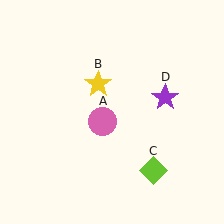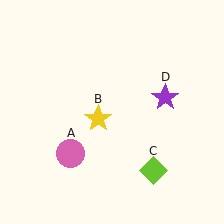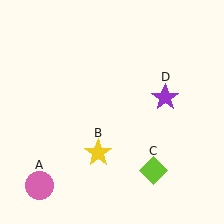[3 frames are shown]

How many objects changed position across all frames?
2 objects changed position: pink circle (object A), yellow star (object B).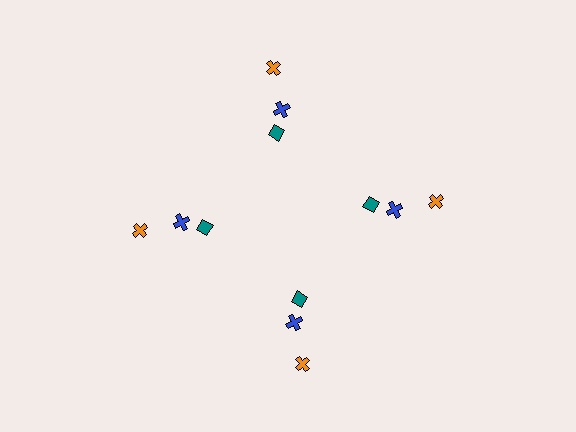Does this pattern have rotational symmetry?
Yes, this pattern has 4-fold rotational symmetry. It looks the same after rotating 90 degrees around the center.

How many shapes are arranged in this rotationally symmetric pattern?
There are 12 shapes, arranged in 4 groups of 3.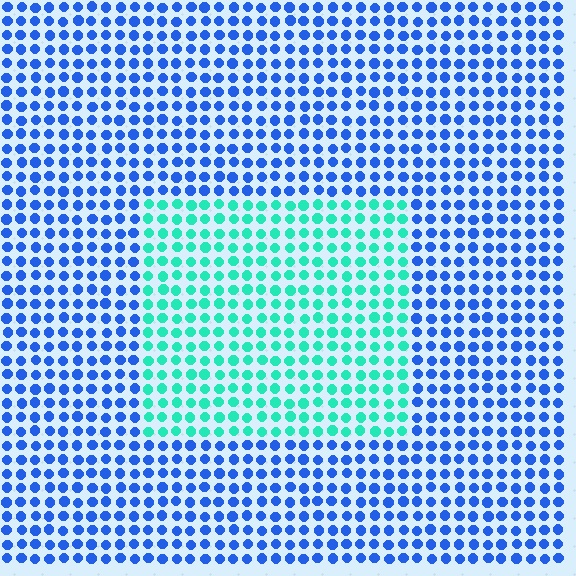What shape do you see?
I see a rectangle.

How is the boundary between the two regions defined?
The boundary is defined purely by a slight shift in hue (about 57 degrees). Spacing, size, and orientation are identical on both sides.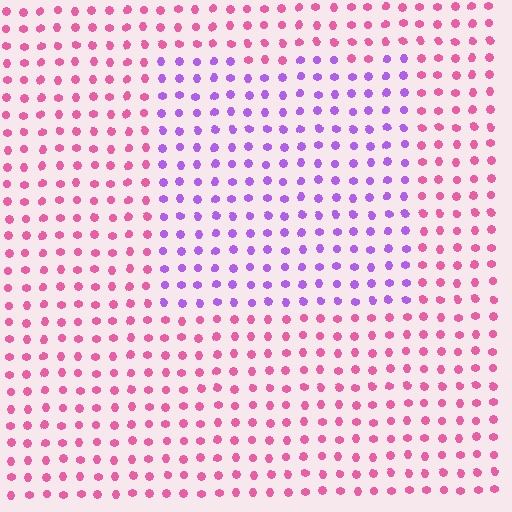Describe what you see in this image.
The image is filled with small pink elements in a uniform arrangement. A rectangle-shaped region is visible where the elements are tinted to a slightly different hue, forming a subtle color boundary.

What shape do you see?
I see a rectangle.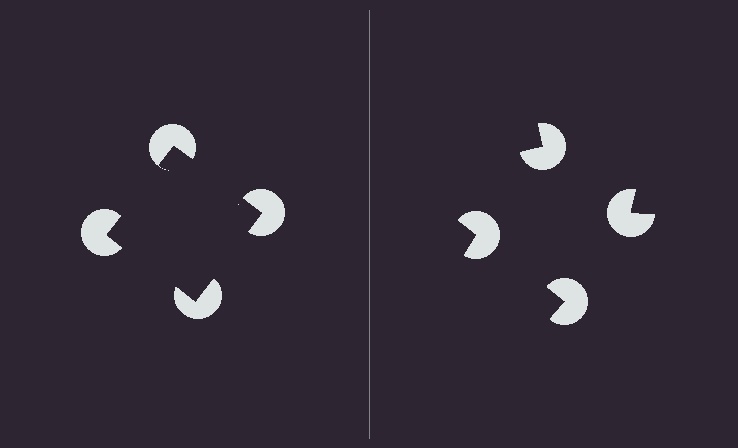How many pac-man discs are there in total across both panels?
8 — 4 on each side.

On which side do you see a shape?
An illusory square appears on the left side. On the right side the wedge cuts are rotated, so no coherent shape forms.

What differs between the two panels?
The pac-man discs are positioned identically on both sides; only the wedge orientations differ. On the left they align to a square; on the right they are misaligned.